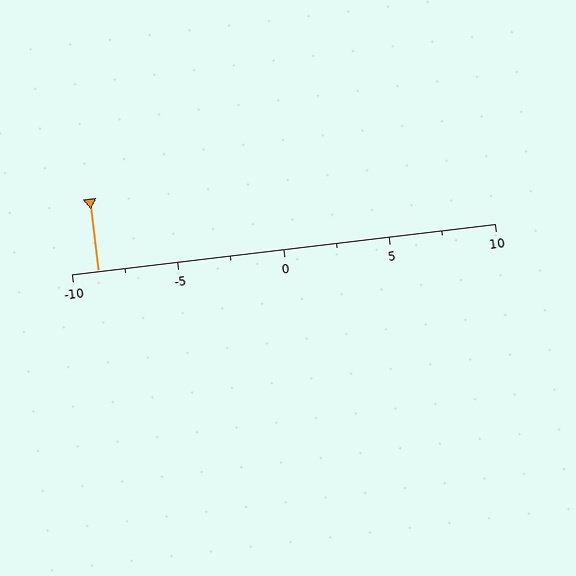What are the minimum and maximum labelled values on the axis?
The axis runs from -10 to 10.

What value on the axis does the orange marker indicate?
The marker indicates approximately -8.8.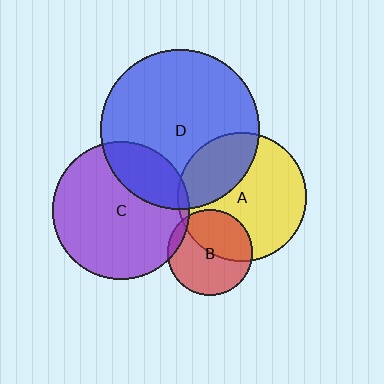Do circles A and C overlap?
Yes.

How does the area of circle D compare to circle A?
Approximately 1.5 times.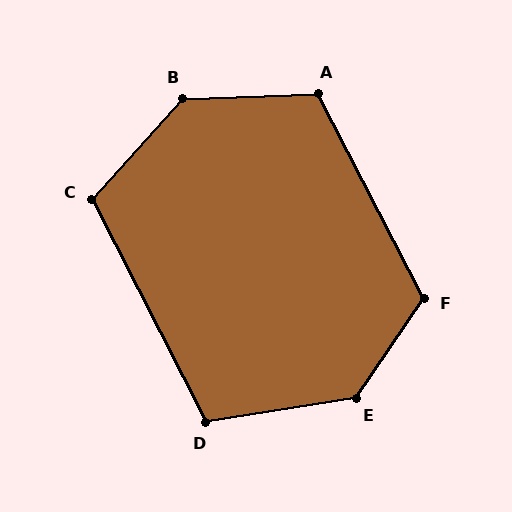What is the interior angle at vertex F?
Approximately 118 degrees (obtuse).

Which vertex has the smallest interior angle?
D, at approximately 108 degrees.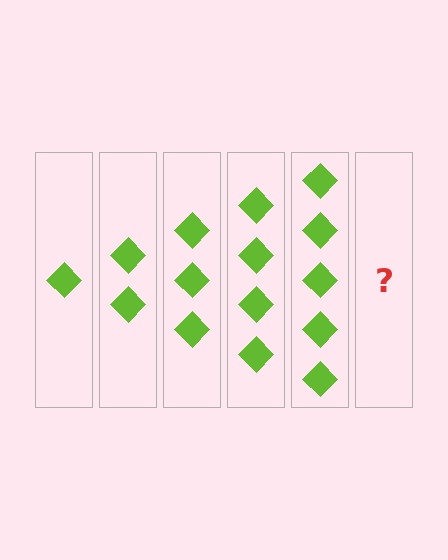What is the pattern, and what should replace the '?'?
The pattern is that each step adds one more diamond. The '?' should be 6 diamonds.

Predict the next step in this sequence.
The next step is 6 diamonds.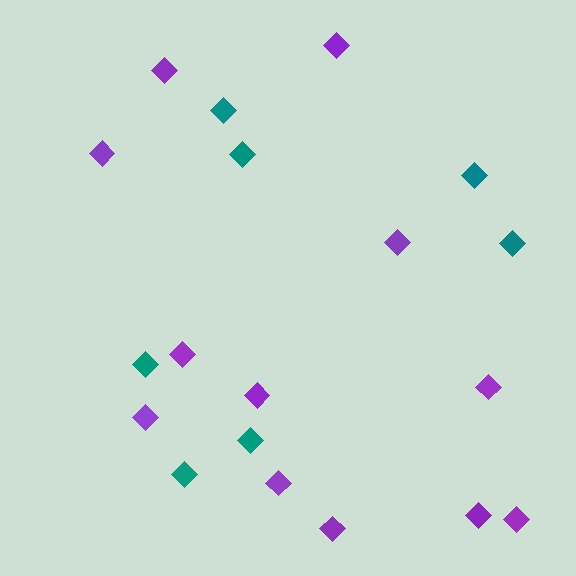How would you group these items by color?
There are 2 groups: one group of teal diamonds (7) and one group of purple diamonds (12).